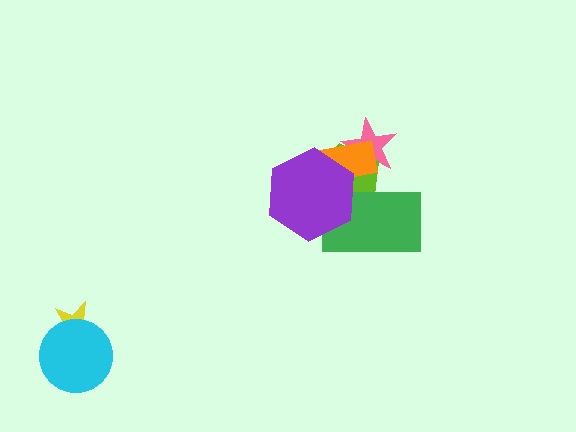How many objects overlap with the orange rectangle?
4 objects overlap with the orange rectangle.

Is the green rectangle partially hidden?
Yes, it is partially covered by another shape.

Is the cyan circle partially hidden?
No, no other shape covers it.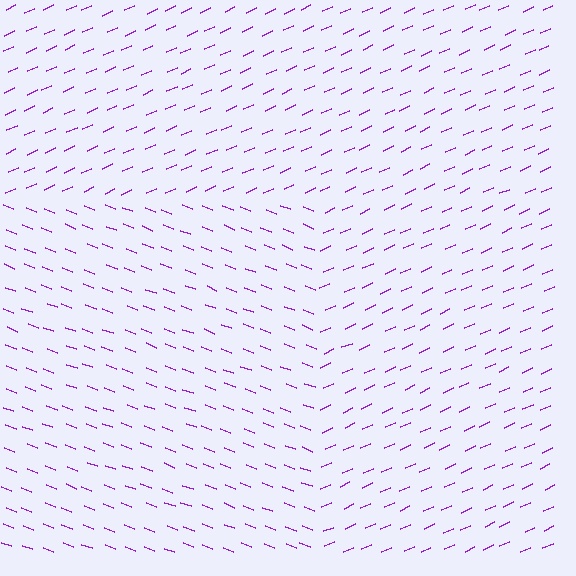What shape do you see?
I see a rectangle.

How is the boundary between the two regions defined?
The boundary is defined purely by a change in line orientation (approximately 45 degrees difference). All lines are the same color and thickness.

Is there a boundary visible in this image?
Yes, there is a texture boundary formed by a change in line orientation.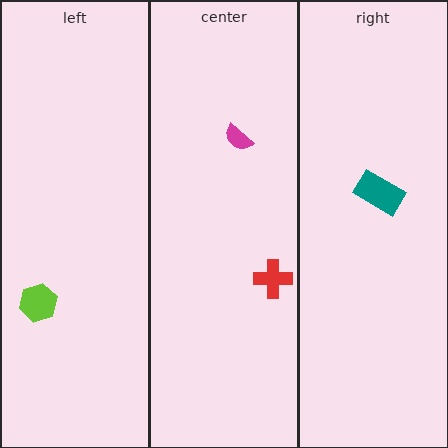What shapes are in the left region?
The lime hexagon.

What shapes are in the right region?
The teal rectangle.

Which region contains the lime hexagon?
The left region.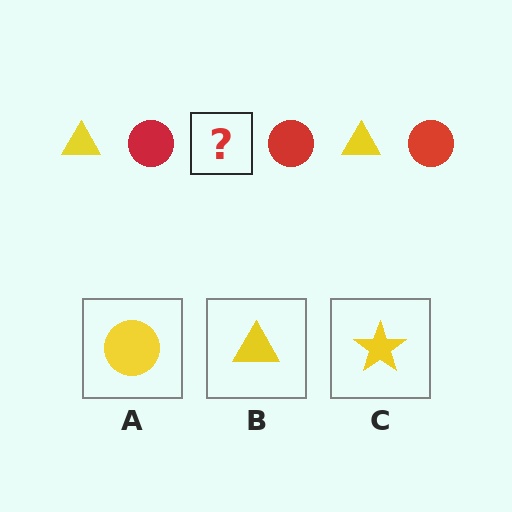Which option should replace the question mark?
Option B.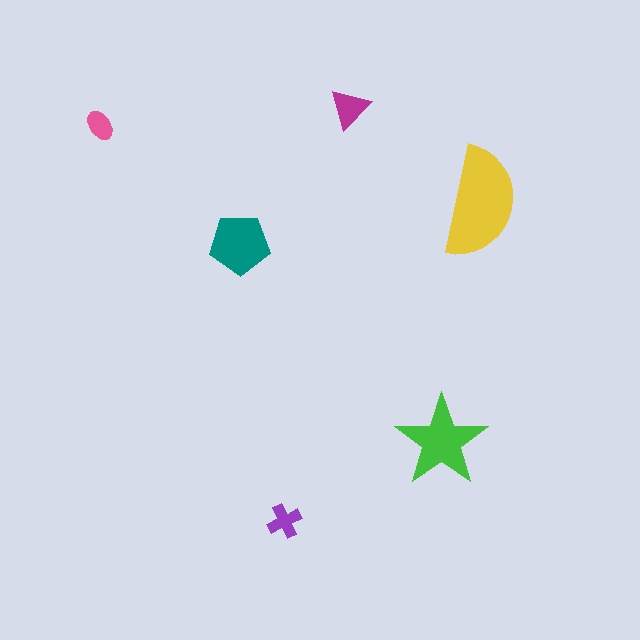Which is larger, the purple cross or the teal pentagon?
The teal pentagon.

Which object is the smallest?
The pink ellipse.